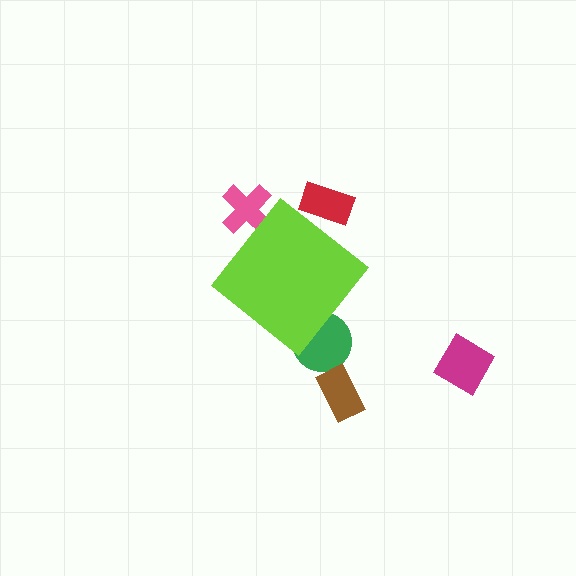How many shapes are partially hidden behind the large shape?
3 shapes are partially hidden.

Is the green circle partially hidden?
Yes, the green circle is partially hidden behind the lime diamond.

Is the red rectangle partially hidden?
Yes, the red rectangle is partially hidden behind the lime diamond.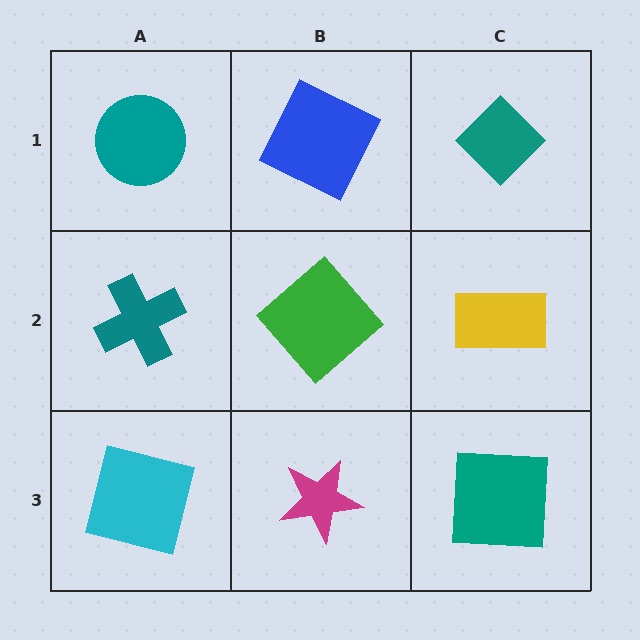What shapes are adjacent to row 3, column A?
A teal cross (row 2, column A), a magenta star (row 3, column B).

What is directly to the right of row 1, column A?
A blue square.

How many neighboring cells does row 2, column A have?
3.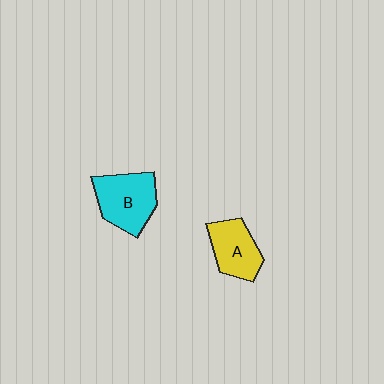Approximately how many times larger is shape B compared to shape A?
Approximately 1.3 times.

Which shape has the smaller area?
Shape A (yellow).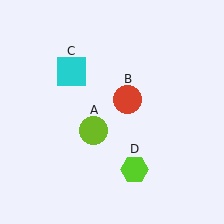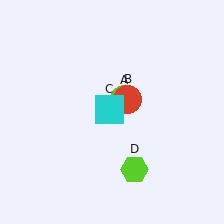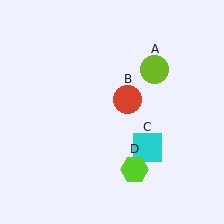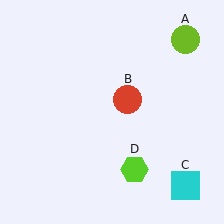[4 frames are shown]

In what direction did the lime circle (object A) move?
The lime circle (object A) moved up and to the right.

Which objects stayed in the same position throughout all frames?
Red circle (object B) and lime hexagon (object D) remained stationary.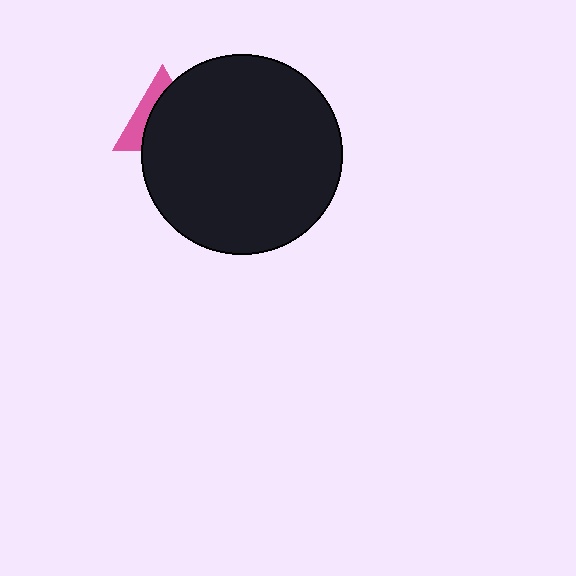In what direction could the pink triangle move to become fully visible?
The pink triangle could move left. That would shift it out from behind the black circle entirely.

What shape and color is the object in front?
The object in front is a black circle.